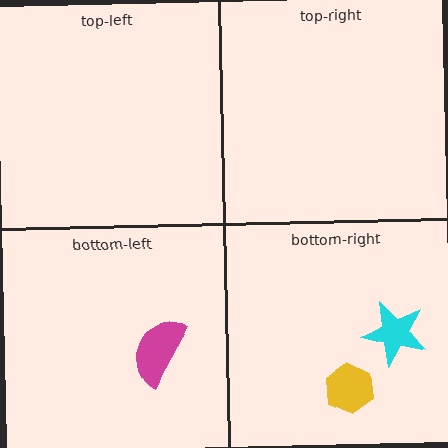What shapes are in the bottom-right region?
The cyan star, the yellow hexagon.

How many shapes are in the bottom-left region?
1.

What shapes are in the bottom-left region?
The magenta semicircle.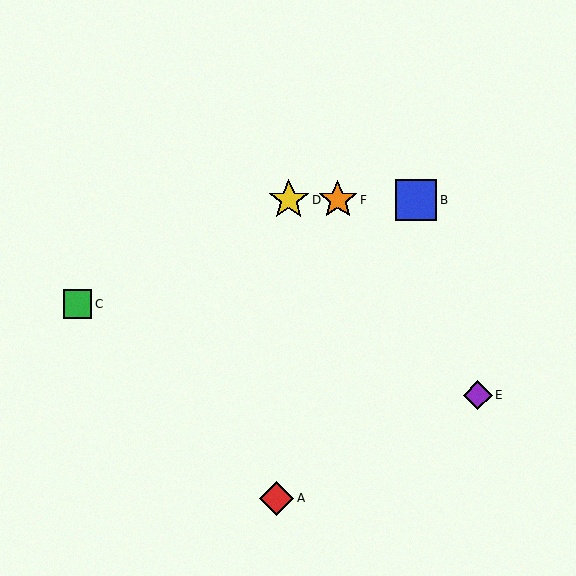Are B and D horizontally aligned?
Yes, both are at y≈200.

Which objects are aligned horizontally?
Objects B, D, F are aligned horizontally.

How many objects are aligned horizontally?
3 objects (B, D, F) are aligned horizontally.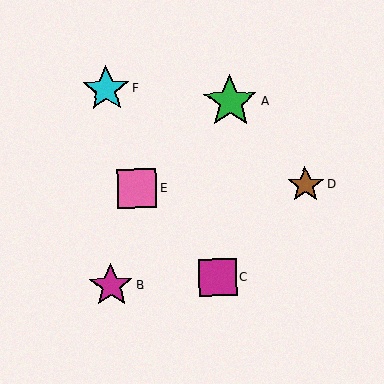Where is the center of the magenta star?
The center of the magenta star is at (111, 286).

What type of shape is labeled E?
Shape E is a pink square.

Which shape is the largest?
The green star (labeled A) is the largest.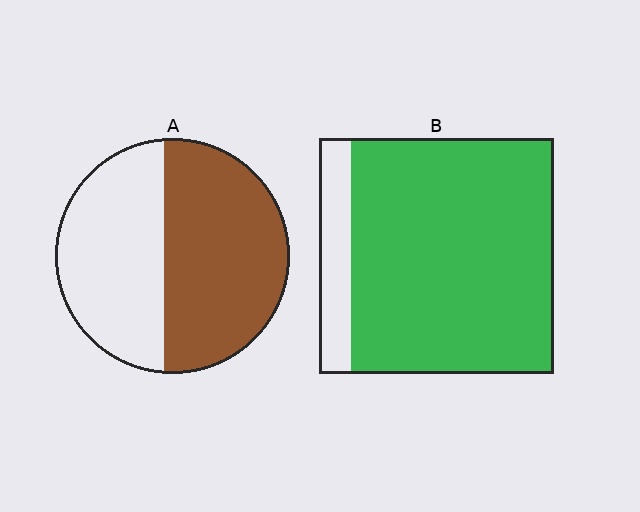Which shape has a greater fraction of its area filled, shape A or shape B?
Shape B.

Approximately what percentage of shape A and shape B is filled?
A is approximately 55% and B is approximately 85%.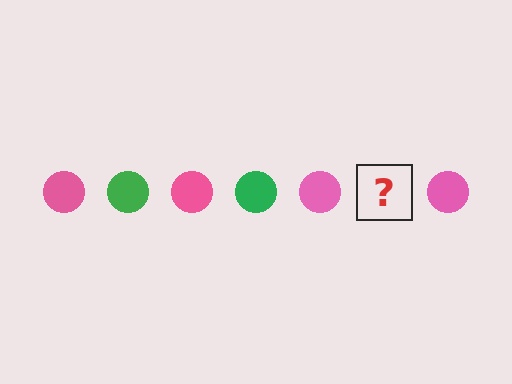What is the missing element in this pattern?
The missing element is a green circle.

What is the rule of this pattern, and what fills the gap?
The rule is that the pattern cycles through pink, green circles. The gap should be filled with a green circle.